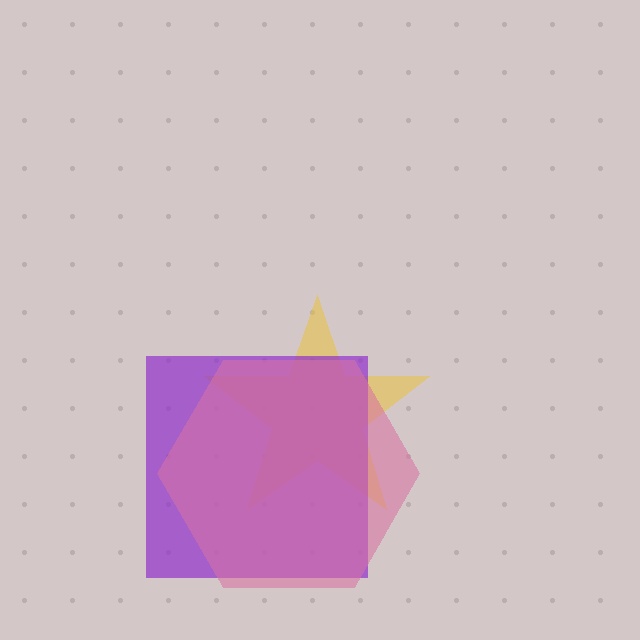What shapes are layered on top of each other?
The layered shapes are: a yellow star, a purple square, a pink hexagon.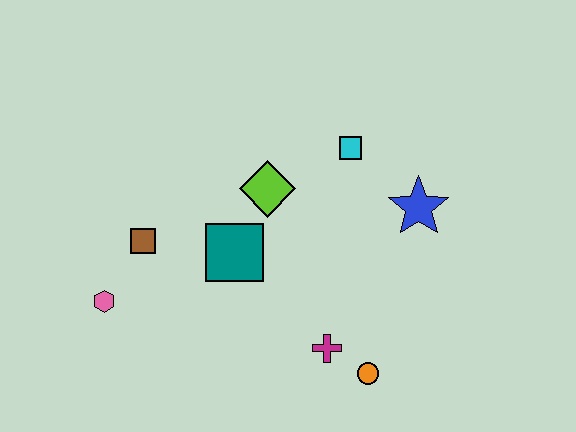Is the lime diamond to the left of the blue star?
Yes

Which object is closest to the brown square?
The pink hexagon is closest to the brown square.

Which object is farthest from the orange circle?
The pink hexagon is farthest from the orange circle.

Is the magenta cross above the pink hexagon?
No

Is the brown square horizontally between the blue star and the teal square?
No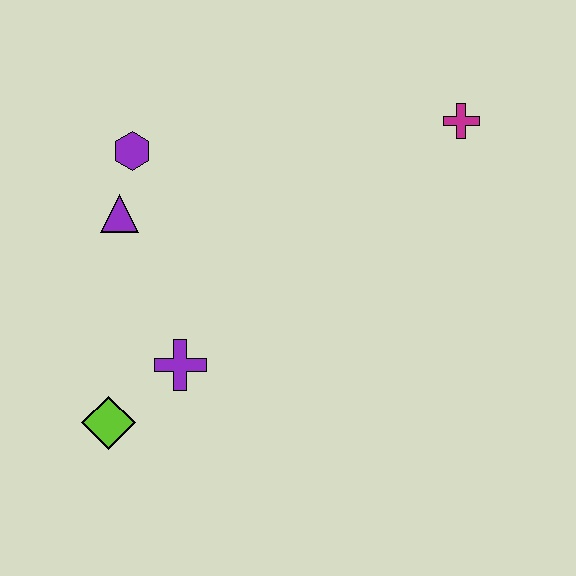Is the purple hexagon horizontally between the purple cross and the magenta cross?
No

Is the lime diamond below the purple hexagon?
Yes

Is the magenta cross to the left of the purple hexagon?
No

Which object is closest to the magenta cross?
The purple hexagon is closest to the magenta cross.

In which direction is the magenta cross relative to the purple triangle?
The magenta cross is to the right of the purple triangle.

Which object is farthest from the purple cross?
The magenta cross is farthest from the purple cross.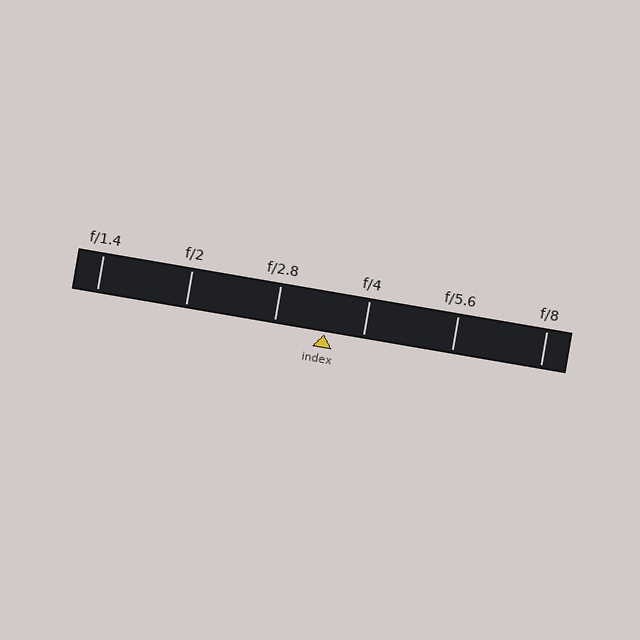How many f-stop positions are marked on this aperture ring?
There are 6 f-stop positions marked.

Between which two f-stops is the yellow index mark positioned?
The index mark is between f/2.8 and f/4.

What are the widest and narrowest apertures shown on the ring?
The widest aperture shown is f/1.4 and the narrowest is f/8.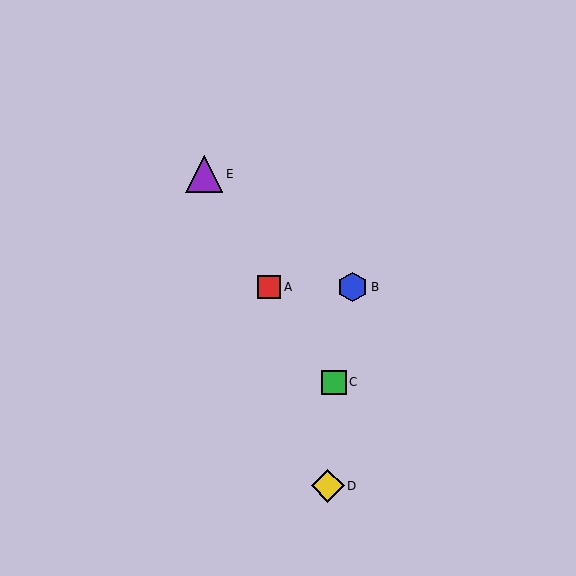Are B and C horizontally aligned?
No, B is at y≈287 and C is at y≈382.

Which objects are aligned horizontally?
Objects A, B are aligned horizontally.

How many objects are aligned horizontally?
2 objects (A, B) are aligned horizontally.